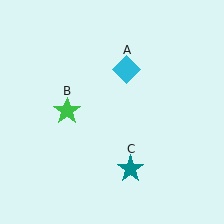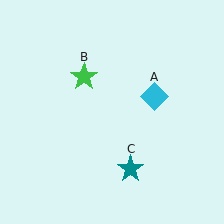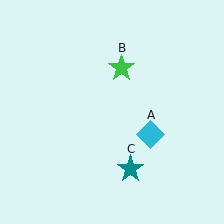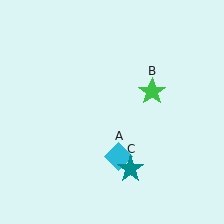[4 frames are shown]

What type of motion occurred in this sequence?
The cyan diamond (object A), green star (object B) rotated clockwise around the center of the scene.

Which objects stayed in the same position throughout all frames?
Teal star (object C) remained stationary.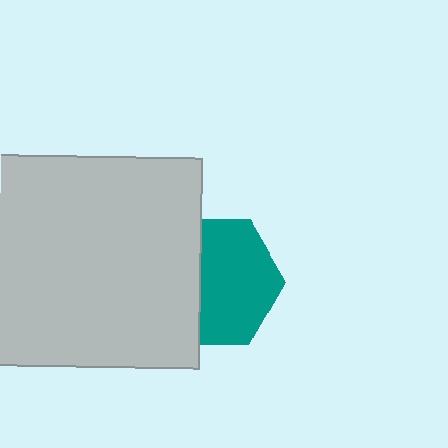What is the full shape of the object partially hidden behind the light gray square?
The partially hidden object is a teal hexagon.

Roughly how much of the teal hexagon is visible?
About half of it is visible (roughly 62%).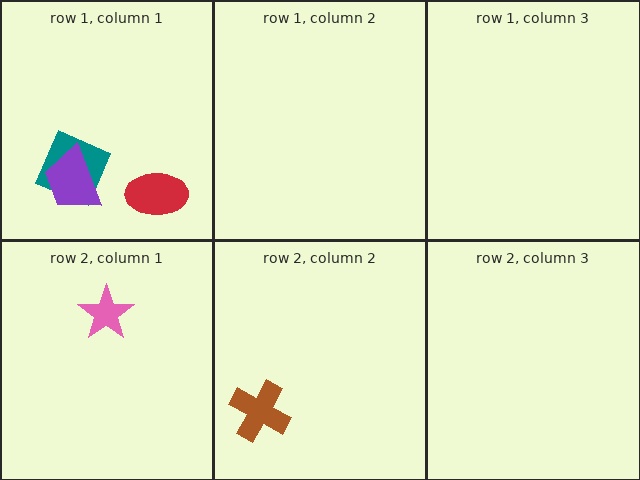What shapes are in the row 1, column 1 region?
The red ellipse, the teal square, the purple trapezoid.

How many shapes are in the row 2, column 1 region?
1.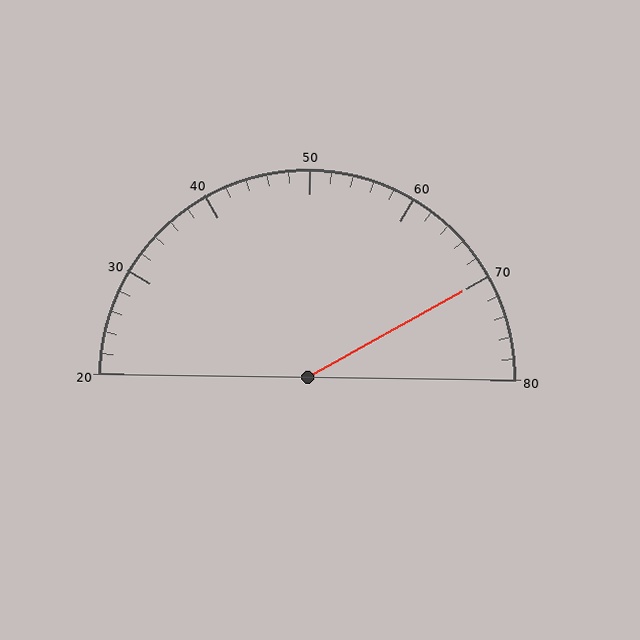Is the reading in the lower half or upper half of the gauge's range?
The reading is in the upper half of the range (20 to 80).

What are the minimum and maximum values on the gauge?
The gauge ranges from 20 to 80.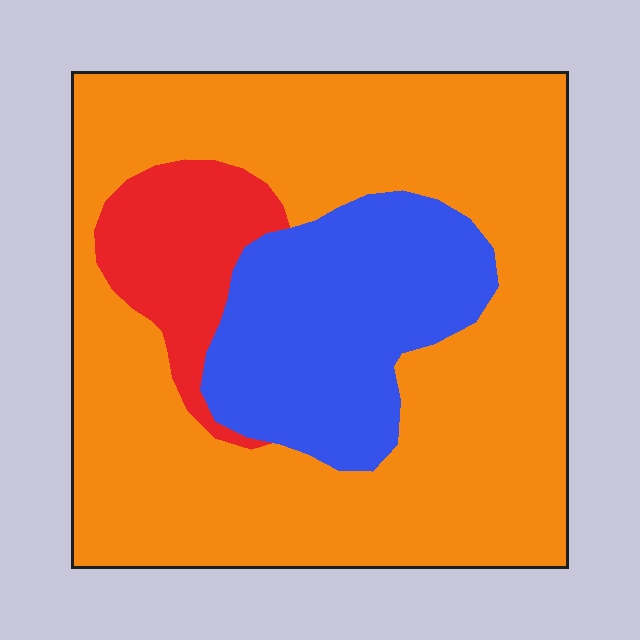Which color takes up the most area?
Orange, at roughly 70%.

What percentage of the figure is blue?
Blue takes up between a sixth and a third of the figure.